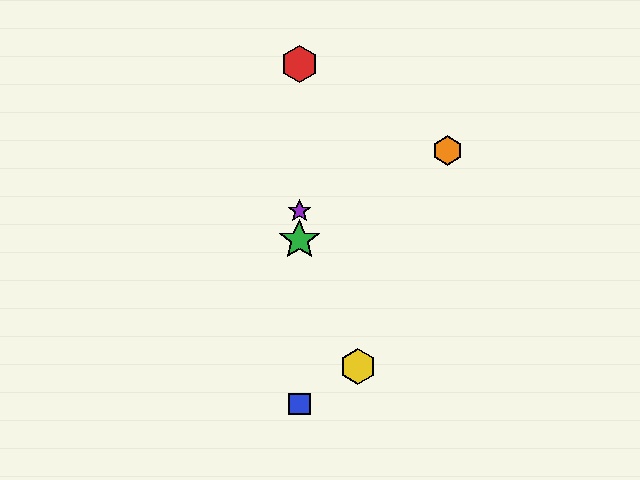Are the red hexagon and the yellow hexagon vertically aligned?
No, the red hexagon is at x≈299 and the yellow hexagon is at x≈358.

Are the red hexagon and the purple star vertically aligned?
Yes, both are at x≈299.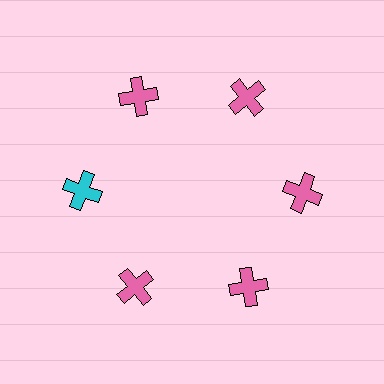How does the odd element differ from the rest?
It has a different color: cyan instead of pink.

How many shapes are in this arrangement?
There are 6 shapes arranged in a ring pattern.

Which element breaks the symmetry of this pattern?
The cyan cross at roughly the 9 o'clock position breaks the symmetry. All other shapes are pink crosses.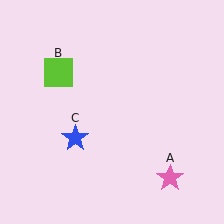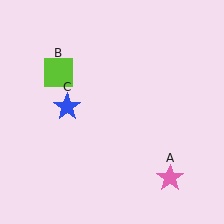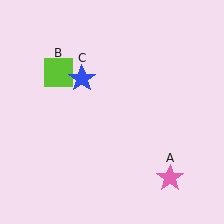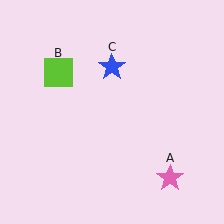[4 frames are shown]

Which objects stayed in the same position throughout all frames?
Pink star (object A) and lime square (object B) remained stationary.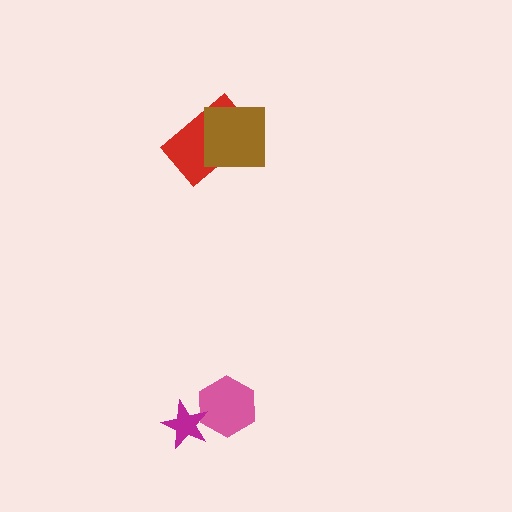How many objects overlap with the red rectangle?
1 object overlaps with the red rectangle.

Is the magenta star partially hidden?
No, no other shape covers it.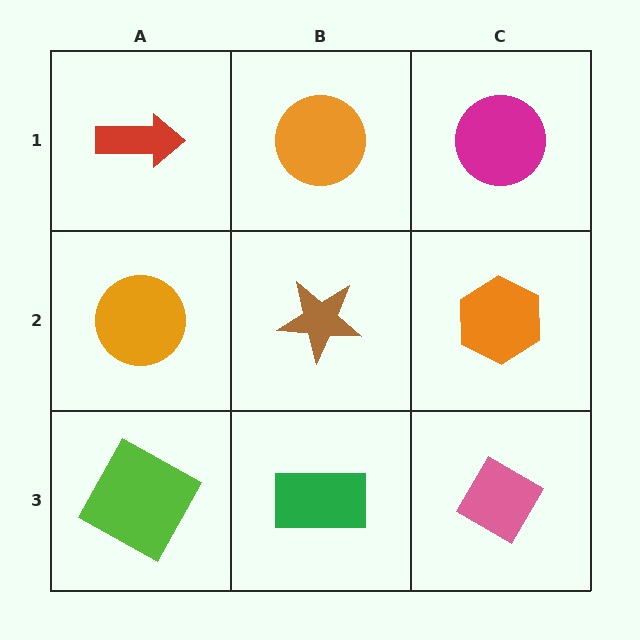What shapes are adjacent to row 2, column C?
A magenta circle (row 1, column C), a pink diamond (row 3, column C), a brown star (row 2, column B).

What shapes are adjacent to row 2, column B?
An orange circle (row 1, column B), a green rectangle (row 3, column B), an orange circle (row 2, column A), an orange hexagon (row 2, column C).